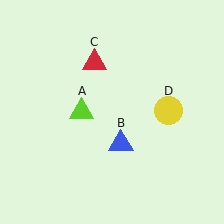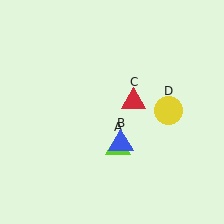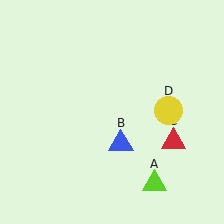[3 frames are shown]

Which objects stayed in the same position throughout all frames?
Blue triangle (object B) and yellow circle (object D) remained stationary.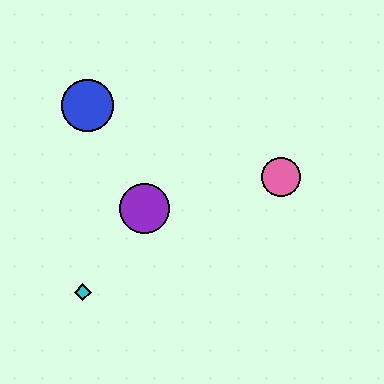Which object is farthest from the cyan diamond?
The pink circle is farthest from the cyan diamond.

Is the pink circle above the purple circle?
Yes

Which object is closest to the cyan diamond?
The purple circle is closest to the cyan diamond.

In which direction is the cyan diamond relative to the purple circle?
The cyan diamond is below the purple circle.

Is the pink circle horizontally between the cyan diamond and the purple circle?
No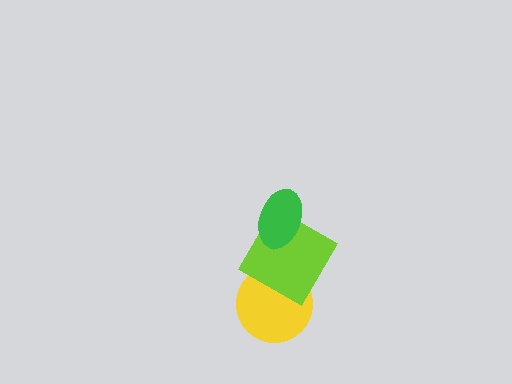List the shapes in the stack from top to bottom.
From top to bottom: the green ellipse, the lime square, the yellow circle.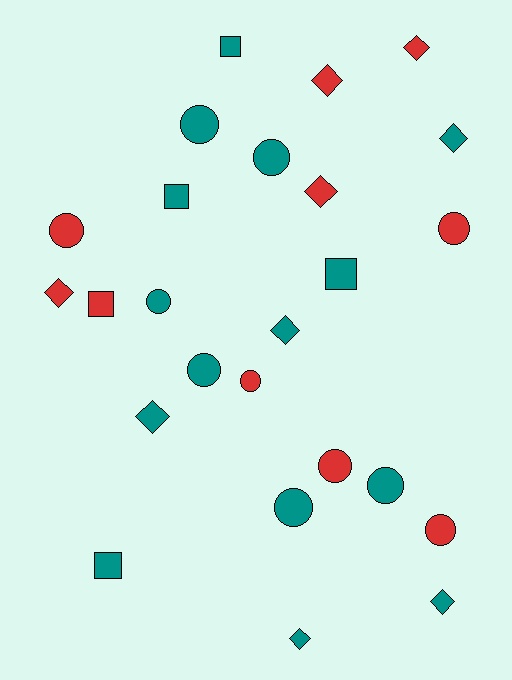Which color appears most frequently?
Teal, with 15 objects.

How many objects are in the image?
There are 25 objects.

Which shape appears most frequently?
Circle, with 11 objects.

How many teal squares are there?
There are 4 teal squares.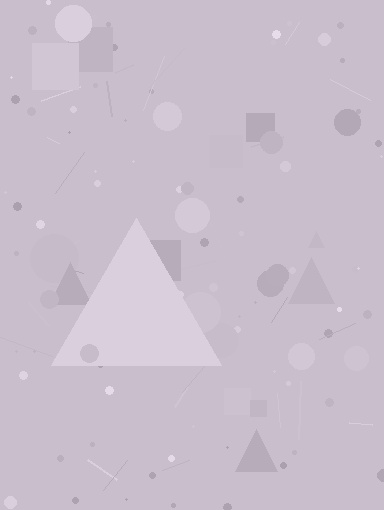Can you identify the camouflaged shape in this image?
The camouflaged shape is a triangle.